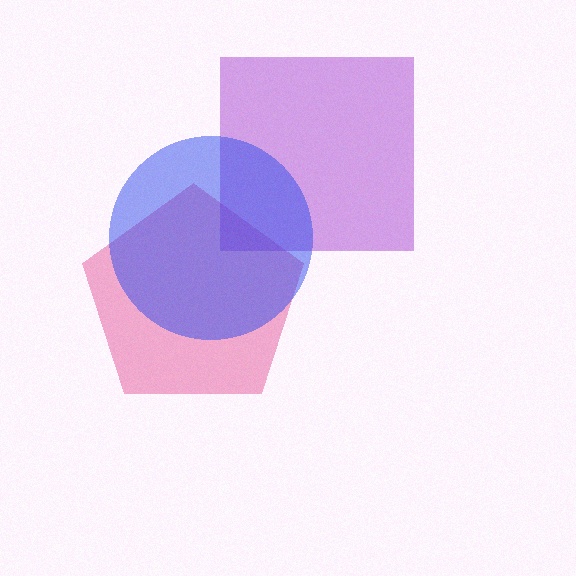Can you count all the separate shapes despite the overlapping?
Yes, there are 3 separate shapes.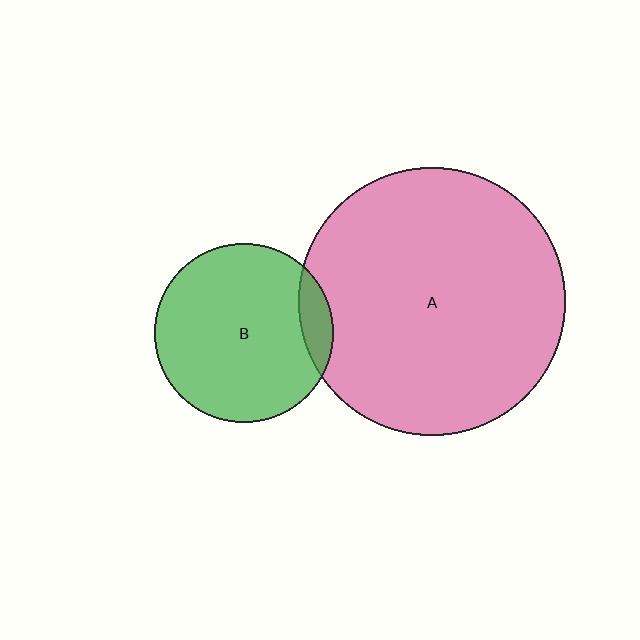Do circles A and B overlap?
Yes.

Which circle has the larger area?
Circle A (pink).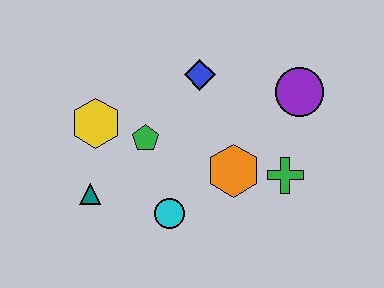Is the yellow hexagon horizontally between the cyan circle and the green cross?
No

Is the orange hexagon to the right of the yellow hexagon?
Yes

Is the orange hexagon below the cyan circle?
No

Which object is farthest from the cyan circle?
The purple circle is farthest from the cyan circle.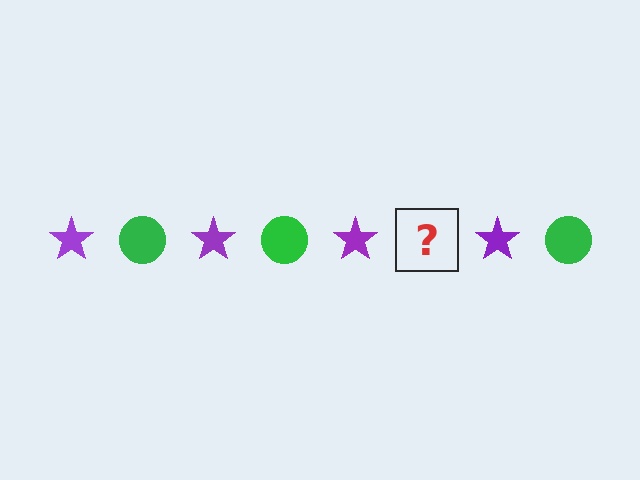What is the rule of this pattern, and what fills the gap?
The rule is that the pattern alternates between purple star and green circle. The gap should be filled with a green circle.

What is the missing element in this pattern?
The missing element is a green circle.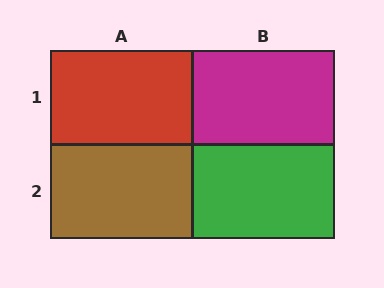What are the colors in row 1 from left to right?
Red, magenta.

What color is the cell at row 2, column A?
Brown.